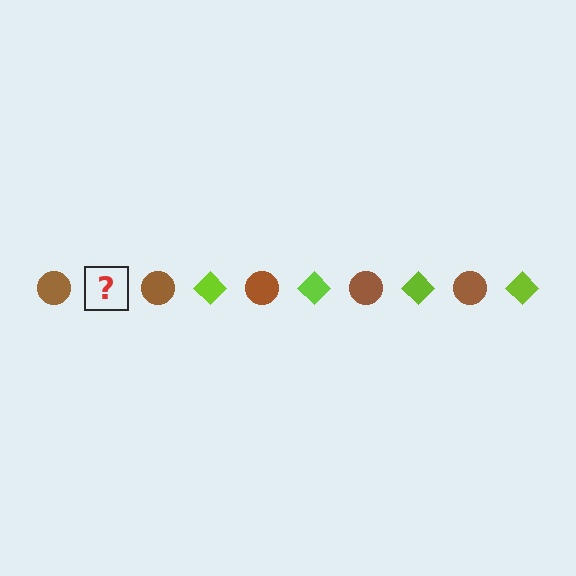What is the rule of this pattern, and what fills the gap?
The rule is that the pattern alternates between brown circle and lime diamond. The gap should be filled with a lime diamond.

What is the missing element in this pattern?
The missing element is a lime diamond.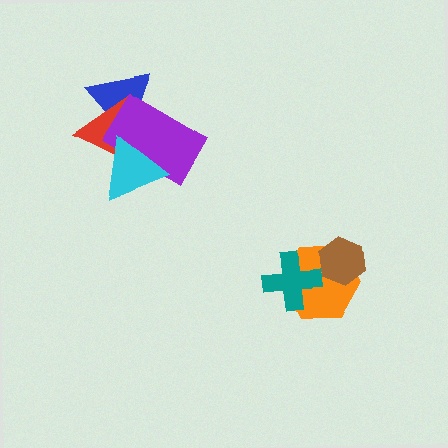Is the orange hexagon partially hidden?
Yes, it is partially covered by another shape.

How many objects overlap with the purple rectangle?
3 objects overlap with the purple rectangle.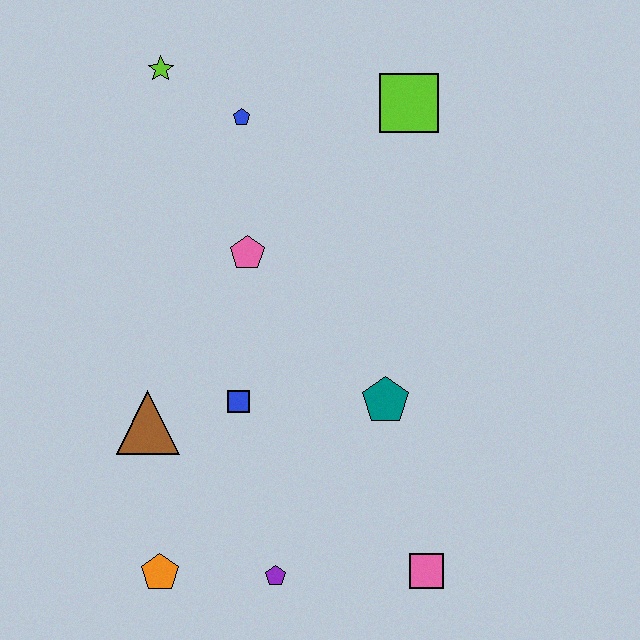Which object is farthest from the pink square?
The lime star is farthest from the pink square.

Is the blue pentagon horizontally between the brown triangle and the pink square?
Yes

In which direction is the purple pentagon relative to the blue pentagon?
The purple pentagon is below the blue pentagon.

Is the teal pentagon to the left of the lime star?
No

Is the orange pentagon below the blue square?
Yes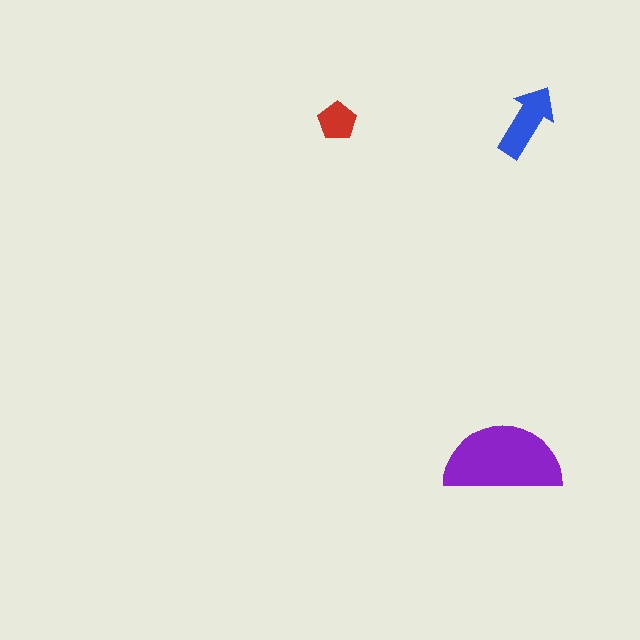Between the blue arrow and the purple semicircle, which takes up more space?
The purple semicircle.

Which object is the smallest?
The red pentagon.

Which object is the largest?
The purple semicircle.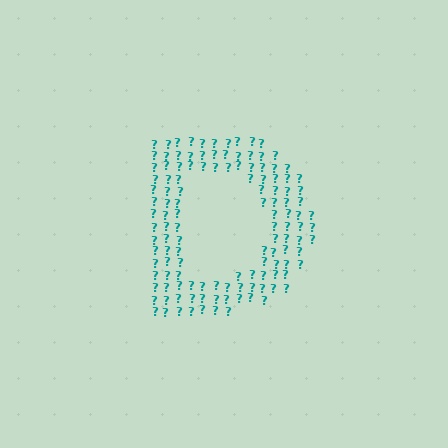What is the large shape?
The large shape is the letter D.